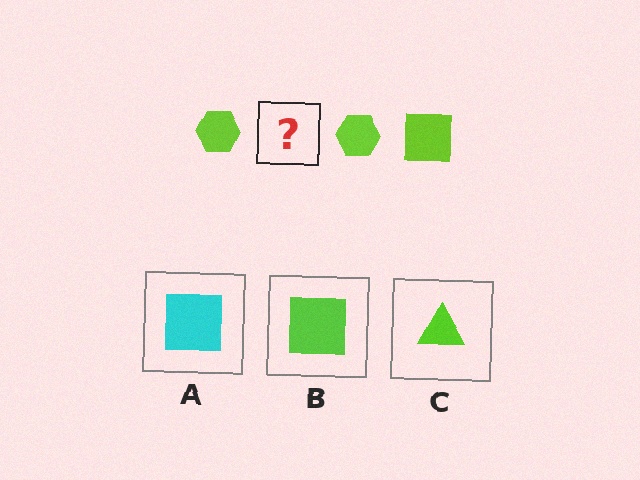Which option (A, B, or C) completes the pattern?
B.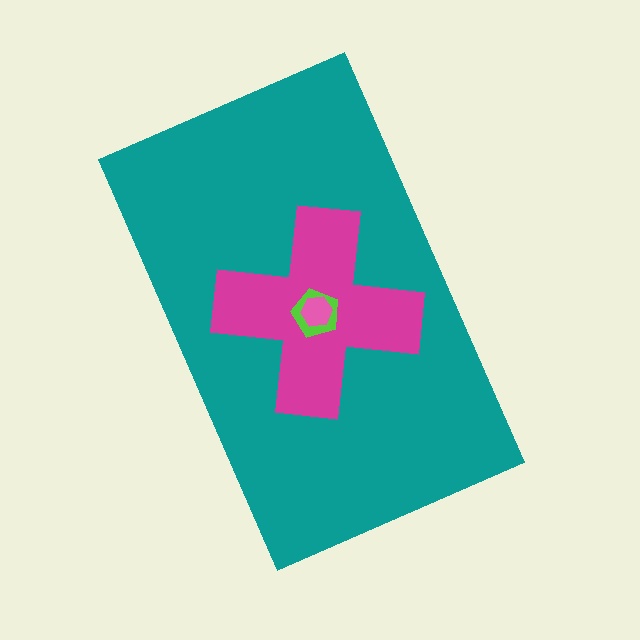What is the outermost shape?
The teal rectangle.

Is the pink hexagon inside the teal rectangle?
Yes.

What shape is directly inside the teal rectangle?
The magenta cross.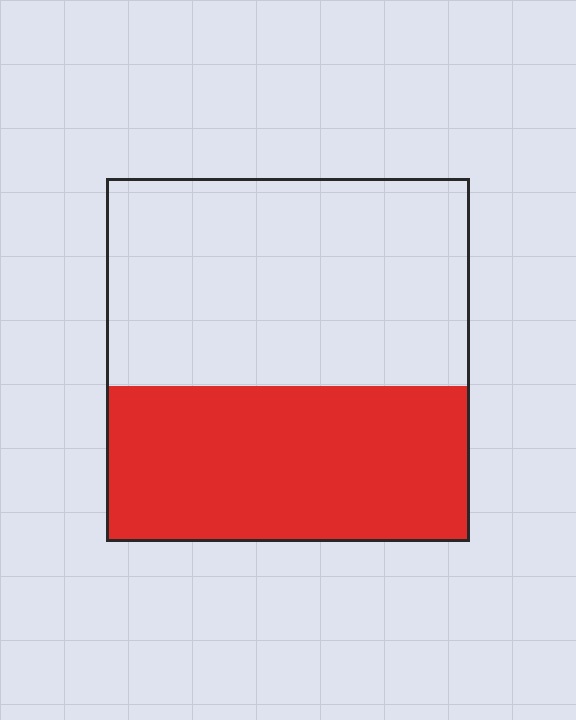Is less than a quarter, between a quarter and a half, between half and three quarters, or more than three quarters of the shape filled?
Between a quarter and a half.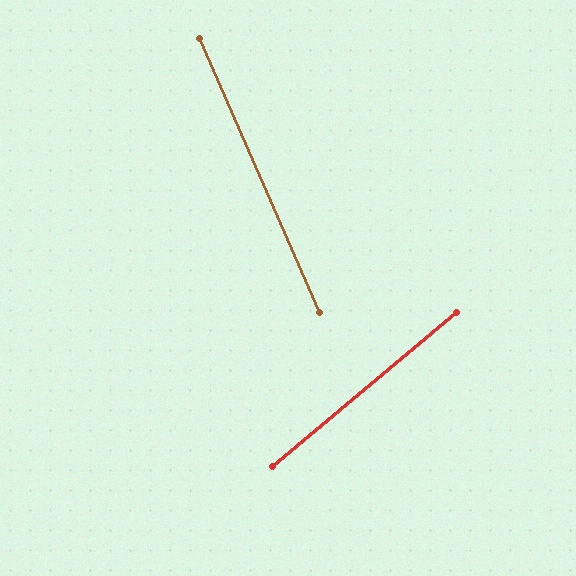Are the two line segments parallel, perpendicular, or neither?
Neither parallel nor perpendicular — they differ by about 74°.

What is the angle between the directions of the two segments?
Approximately 74 degrees.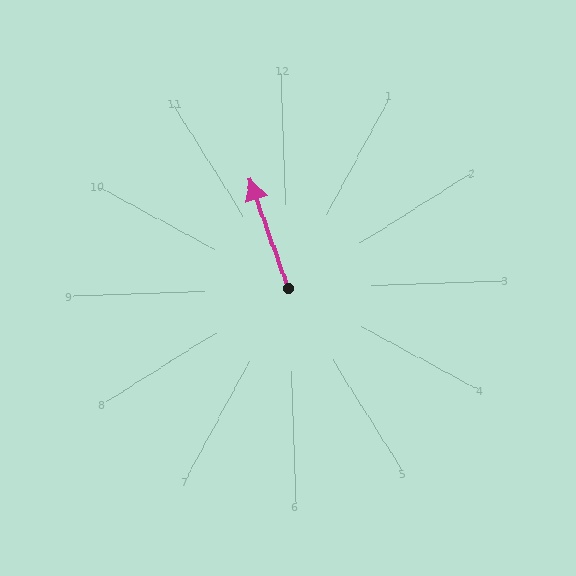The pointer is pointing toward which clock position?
Roughly 11 o'clock.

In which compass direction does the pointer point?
North.